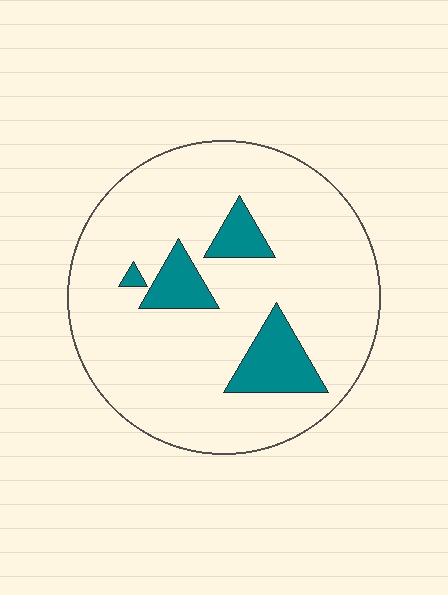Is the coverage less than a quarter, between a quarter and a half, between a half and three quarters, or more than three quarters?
Less than a quarter.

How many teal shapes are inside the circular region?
4.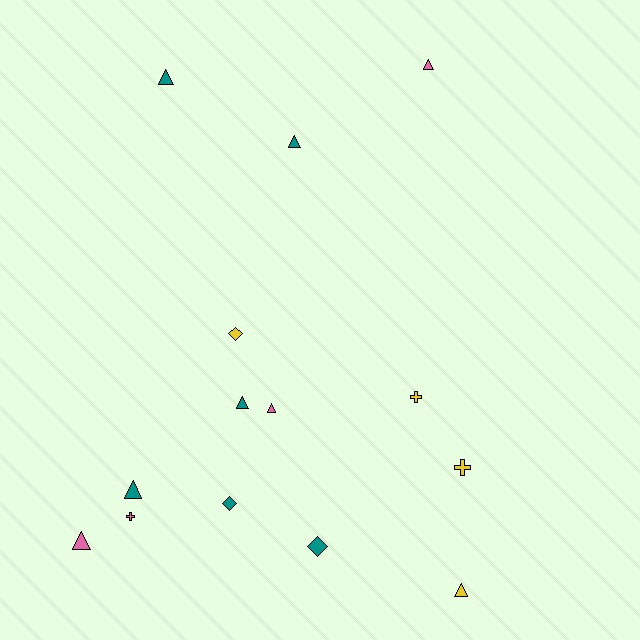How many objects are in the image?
There are 14 objects.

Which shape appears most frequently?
Triangle, with 8 objects.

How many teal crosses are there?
There are no teal crosses.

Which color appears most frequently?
Teal, with 6 objects.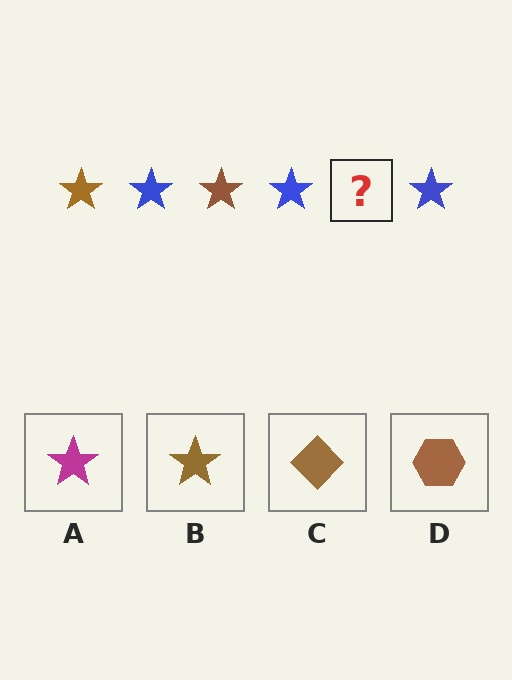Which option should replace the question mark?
Option B.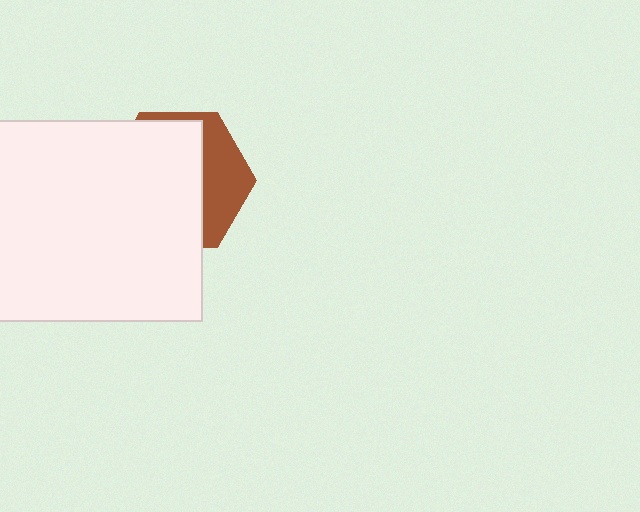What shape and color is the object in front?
The object in front is a white rectangle.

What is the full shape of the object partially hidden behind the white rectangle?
The partially hidden object is a brown hexagon.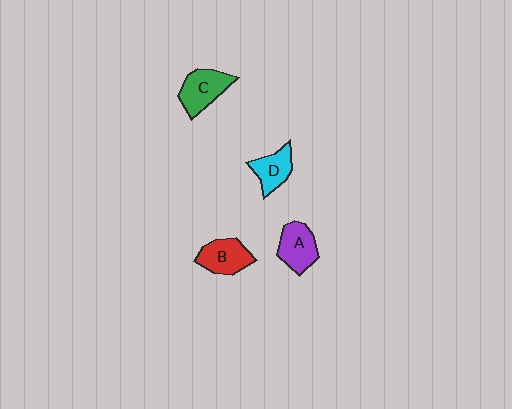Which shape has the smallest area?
Shape D (cyan).